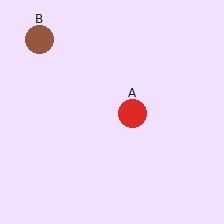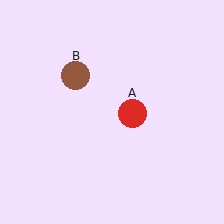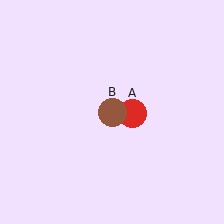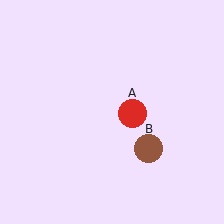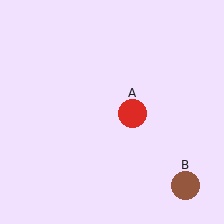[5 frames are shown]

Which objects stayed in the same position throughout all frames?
Red circle (object A) remained stationary.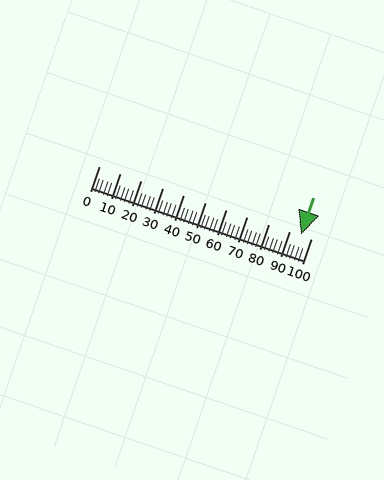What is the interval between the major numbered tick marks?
The major tick marks are spaced 10 units apart.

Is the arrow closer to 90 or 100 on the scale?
The arrow is closer to 100.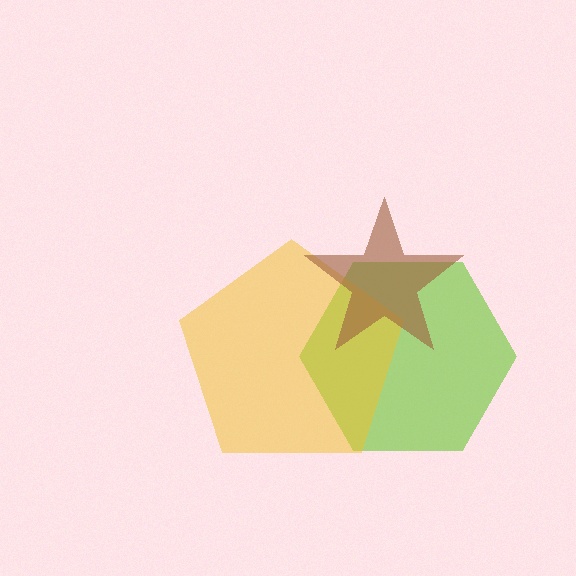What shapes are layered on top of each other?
The layered shapes are: a lime hexagon, a yellow pentagon, a brown star.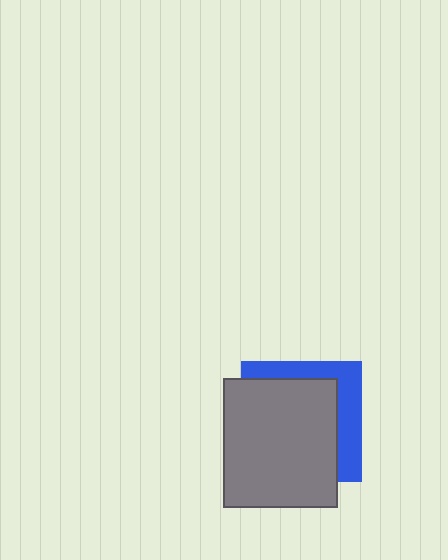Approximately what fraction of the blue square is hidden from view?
Roughly 69% of the blue square is hidden behind the gray rectangle.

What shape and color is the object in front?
The object in front is a gray rectangle.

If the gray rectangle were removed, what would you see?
You would see the complete blue square.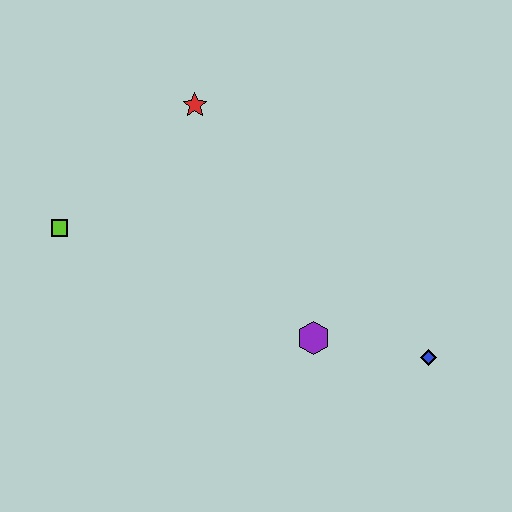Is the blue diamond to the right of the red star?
Yes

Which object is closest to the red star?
The lime square is closest to the red star.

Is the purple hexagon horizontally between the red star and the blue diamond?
Yes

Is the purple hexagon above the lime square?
No